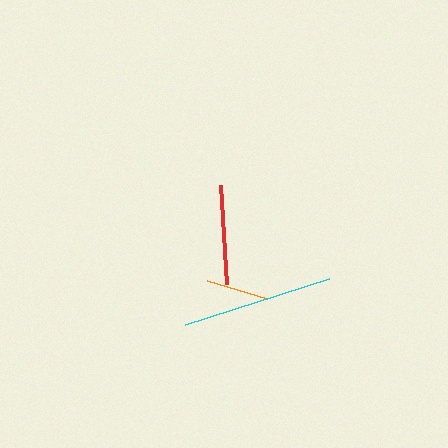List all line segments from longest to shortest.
From longest to shortest: cyan, red, orange.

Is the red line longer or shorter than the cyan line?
The cyan line is longer than the red line.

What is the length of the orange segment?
The orange segment is approximately 62 pixels long.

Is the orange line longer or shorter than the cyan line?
The cyan line is longer than the orange line.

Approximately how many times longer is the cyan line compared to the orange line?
The cyan line is approximately 2.4 times the length of the orange line.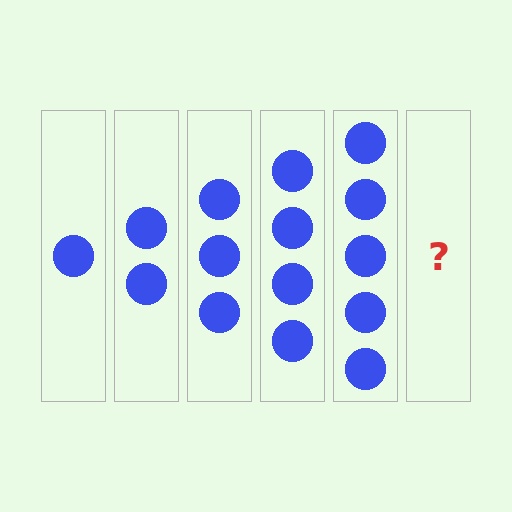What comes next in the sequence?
The next element should be 6 circles.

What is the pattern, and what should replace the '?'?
The pattern is that each step adds one more circle. The '?' should be 6 circles.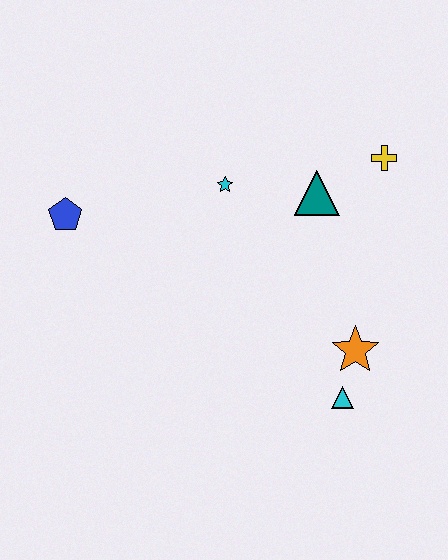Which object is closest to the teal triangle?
The yellow cross is closest to the teal triangle.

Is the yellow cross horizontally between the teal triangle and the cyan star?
No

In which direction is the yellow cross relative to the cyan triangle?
The yellow cross is above the cyan triangle.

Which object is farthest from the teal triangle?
The blue pentagon is farthest from the teal triangle.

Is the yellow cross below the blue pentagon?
No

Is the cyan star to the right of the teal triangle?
No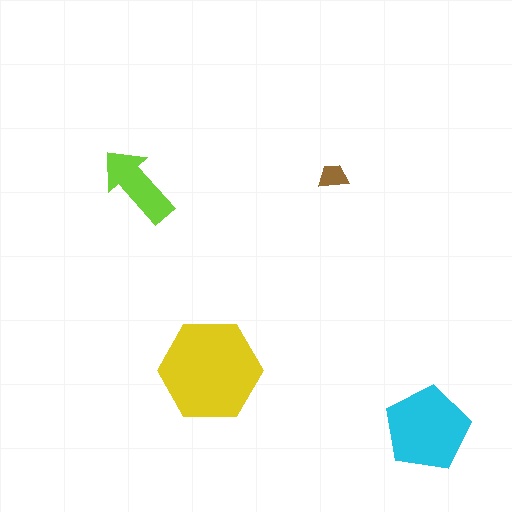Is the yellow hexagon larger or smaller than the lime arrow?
Larger.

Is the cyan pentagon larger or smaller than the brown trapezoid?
Larger.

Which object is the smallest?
The brown trapezoid.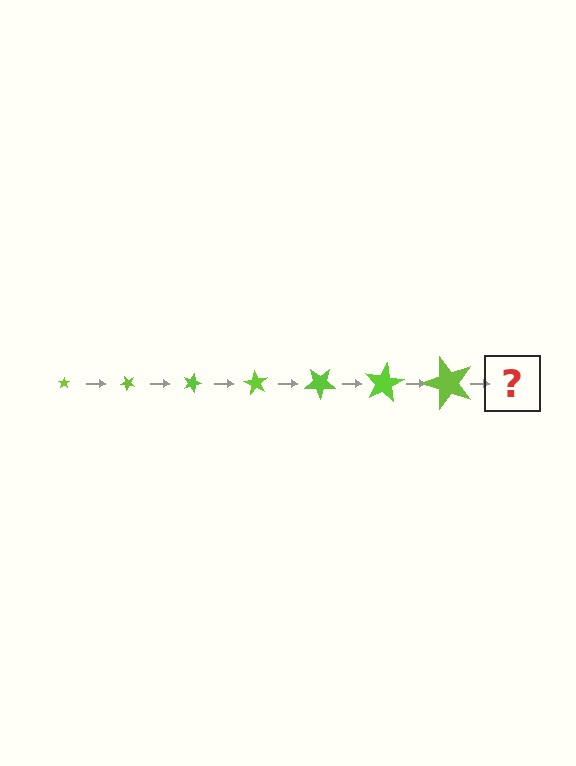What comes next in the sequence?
The next element should be a star, larger than the previous one and rotated 315 degrees from the start.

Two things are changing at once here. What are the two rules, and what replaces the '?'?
The two rules are that the star grows larger each step and it rotates 45 degrees each step. The '?' should be a star, larger than the previous one and rotated 315 degrees from the start.